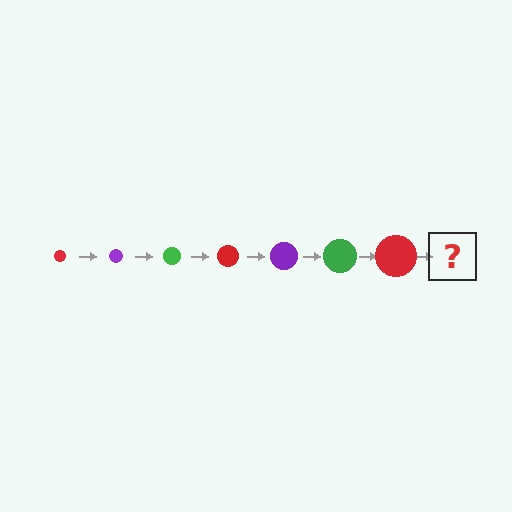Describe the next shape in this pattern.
It should be a purple circle, larger than the previous one.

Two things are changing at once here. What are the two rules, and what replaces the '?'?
The two rules are that the circle grows larger each step and the color cycles through red, purple, and green. The '?' should be a purple circle, larger than the previous one.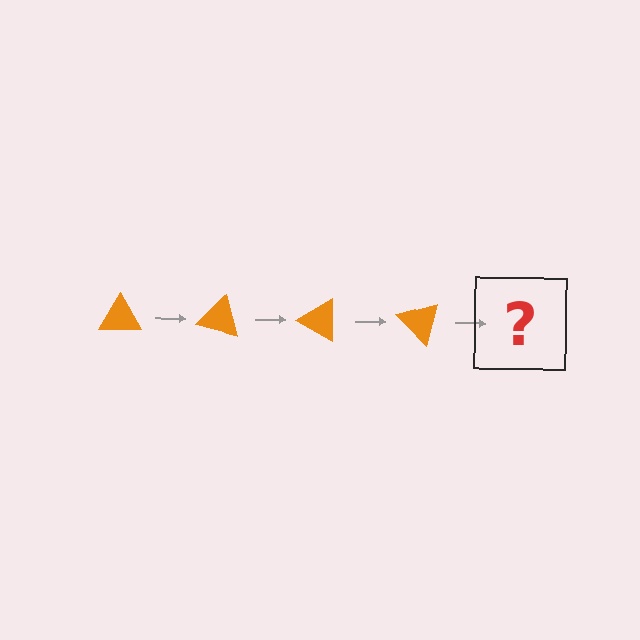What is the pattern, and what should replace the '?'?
The pattern is that the triangle rotates 15 degrees each step. The '?' should be an orange triangle rotated 60 degrees.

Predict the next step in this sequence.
The next step is an orange triangle rotated 60 degrees.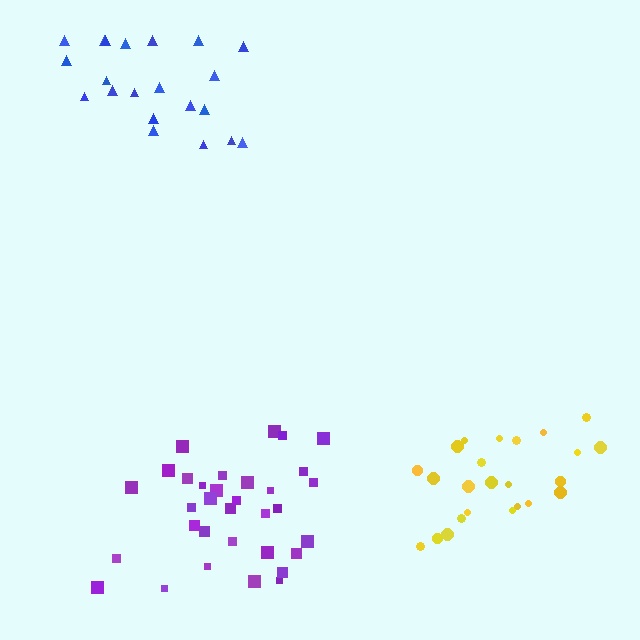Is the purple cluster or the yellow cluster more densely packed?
Purple.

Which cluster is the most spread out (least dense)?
Blue.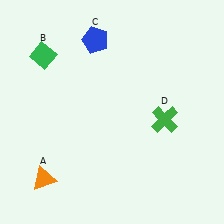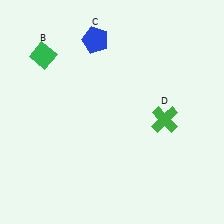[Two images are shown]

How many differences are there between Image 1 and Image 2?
There is 1 difference between the two images.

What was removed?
The orange triangle (A) was removed in Image 2.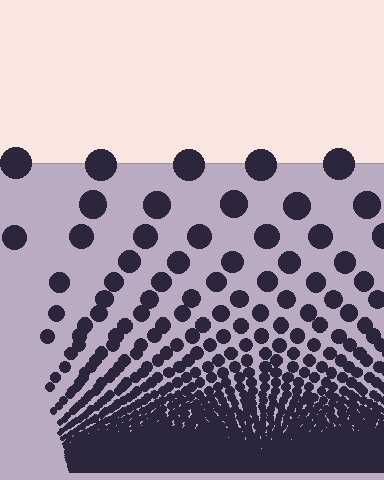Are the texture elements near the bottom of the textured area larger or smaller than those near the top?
Smaller. The gradient is inverted — elements near the bottom are smaller and denser.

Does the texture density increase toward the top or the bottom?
Density increases toward the bottom.